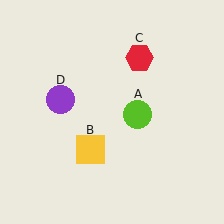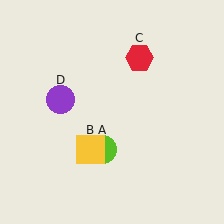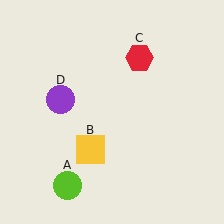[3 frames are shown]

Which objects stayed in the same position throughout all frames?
Yellow square (object B) and red hexagon (object C) and purple circle (object D) remained stationary.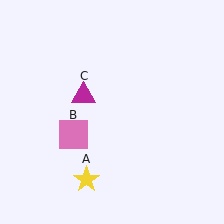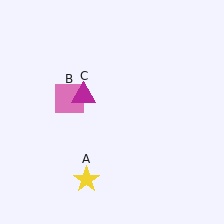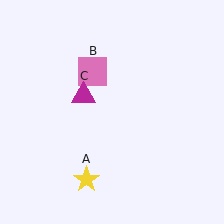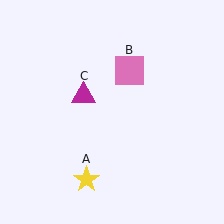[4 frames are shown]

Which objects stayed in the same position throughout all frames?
Yellow star (object A) and magenta triangle (object C) remained stationary.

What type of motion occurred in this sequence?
The pink square (object B) rotated clockwise around the center of the scene.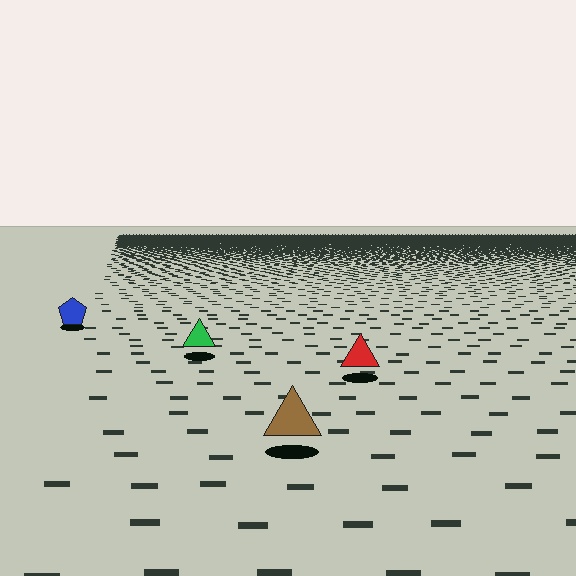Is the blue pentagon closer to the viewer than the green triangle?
No. The green triangle is closer — you can tell from the texture gradient: the ground texture is coarser near it.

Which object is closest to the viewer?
The brown triangle is closest. The texture marks near it are larger and more spread out.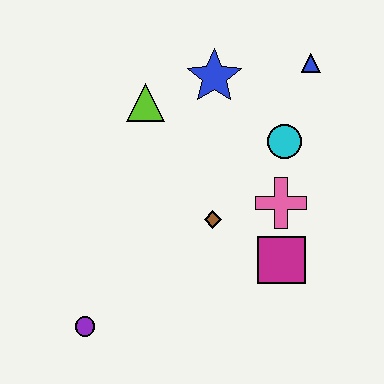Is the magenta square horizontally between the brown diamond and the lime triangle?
No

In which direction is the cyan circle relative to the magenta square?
The cyan circle is above the magenta square.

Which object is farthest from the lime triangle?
The purple circle is farthest from the lime triangle.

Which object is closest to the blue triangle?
The cyan circle is closest to the blue triangle.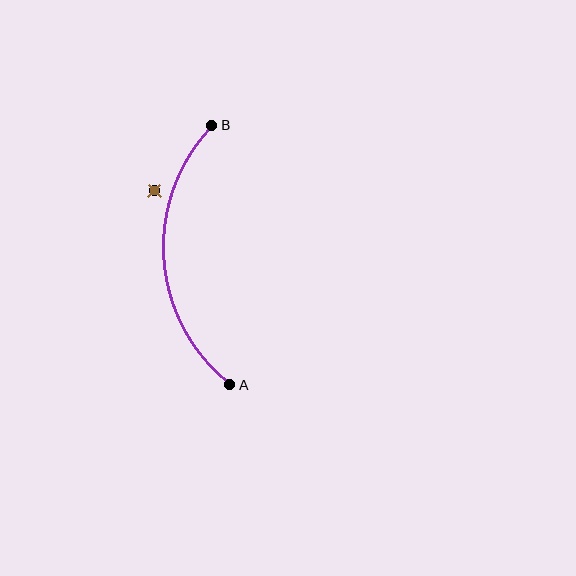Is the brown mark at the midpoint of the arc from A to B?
No — the brown mark does not lie on the arc at all. It sits slightly outside the curve.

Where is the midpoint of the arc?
The arc midpoint is the point on the curve farthest from the straight line joining A and B. It sits to the left of that line.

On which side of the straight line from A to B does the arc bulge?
The arc bulges to the left of the straight line connecting A and B.